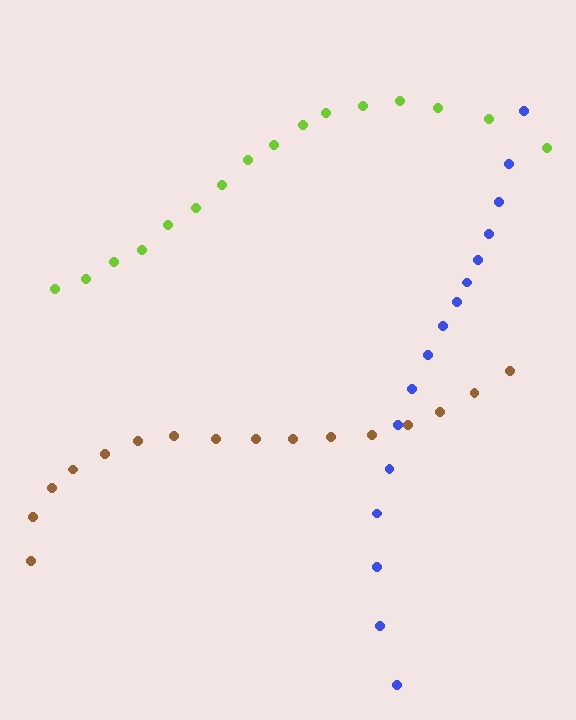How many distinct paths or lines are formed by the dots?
There are 3 distinct paths.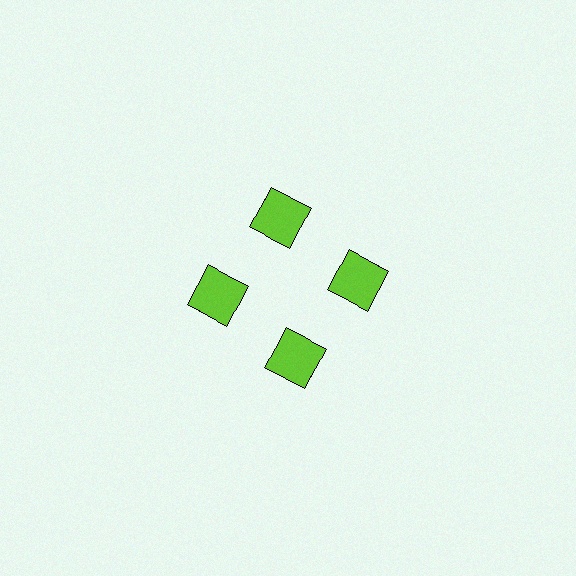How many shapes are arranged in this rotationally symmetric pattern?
There are 4 shapes, arranged in 4 groups of 1.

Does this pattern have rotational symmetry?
Yes, this pattern has 4-fold rotational symmetry. It looks the same after rotating 90 degrees around the center.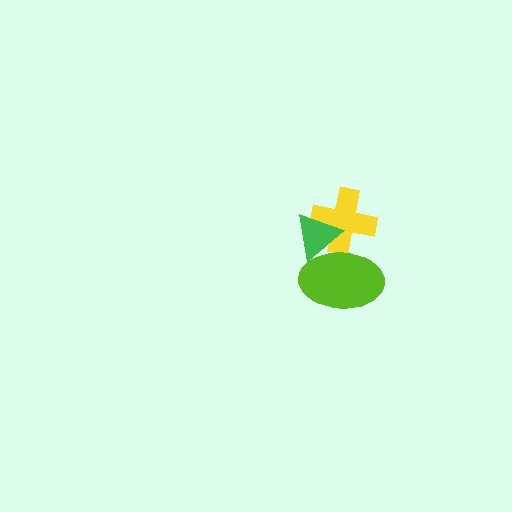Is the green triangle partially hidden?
Yes, it is partially covered by another shape.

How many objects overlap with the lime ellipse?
2 objects overlap with the lime ellipse.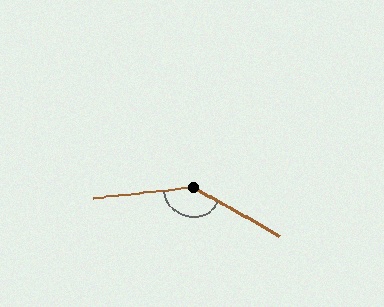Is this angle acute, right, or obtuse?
It is obtuse.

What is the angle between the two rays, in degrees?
Approximately 144 degrees.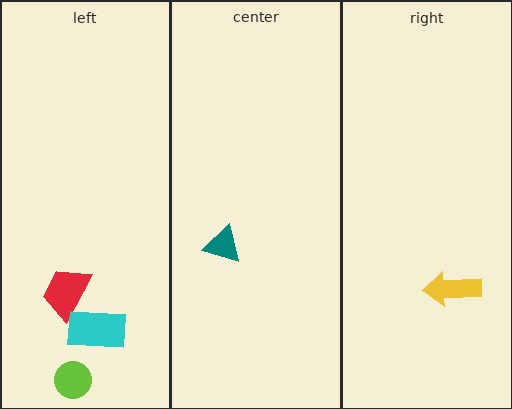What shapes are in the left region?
The red trapezoid, the cyan rectangle, the lime circle.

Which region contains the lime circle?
The left region.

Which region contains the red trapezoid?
The left region.